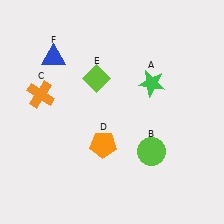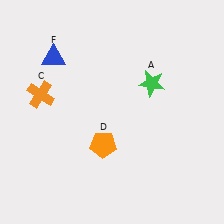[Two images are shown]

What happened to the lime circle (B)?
The lime circle (B) was removed in Image 2. It was in the bottom-right area of Image 1.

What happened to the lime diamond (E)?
The lime diamond (E) was removed in Image 2. It was in the top-left area of Image 1.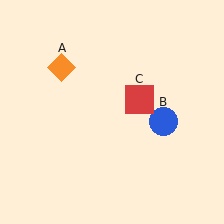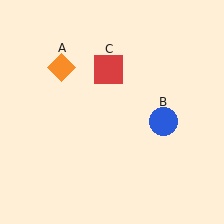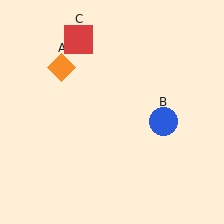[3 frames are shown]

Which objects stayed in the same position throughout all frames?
Orange diamond (object A) and blue circle (object B) remained stationary.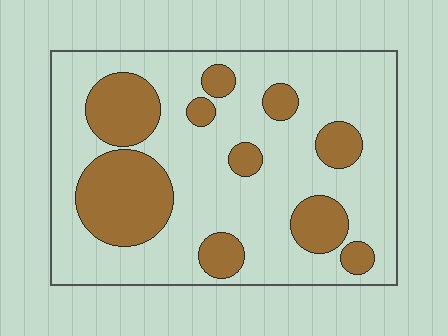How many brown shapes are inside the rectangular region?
10.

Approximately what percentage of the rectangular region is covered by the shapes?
Approximately 30%.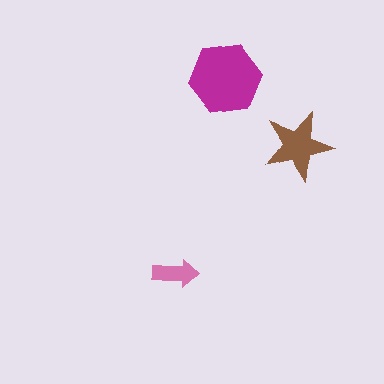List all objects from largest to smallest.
The magenta hexagon, the brown star, the pink arrow.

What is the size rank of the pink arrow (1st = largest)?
3rd.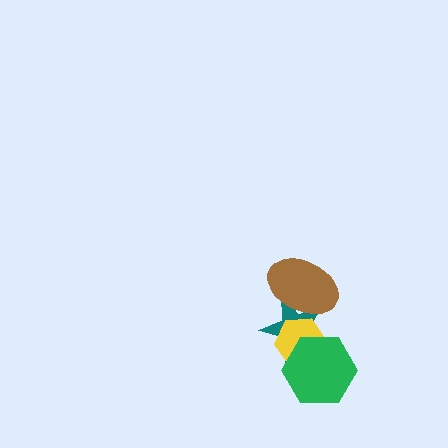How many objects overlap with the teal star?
3 objects overlap with the teal star.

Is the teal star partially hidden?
Yes, it is partially covered by another shape.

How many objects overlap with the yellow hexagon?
3 objects overlap with the yellow hexagon.